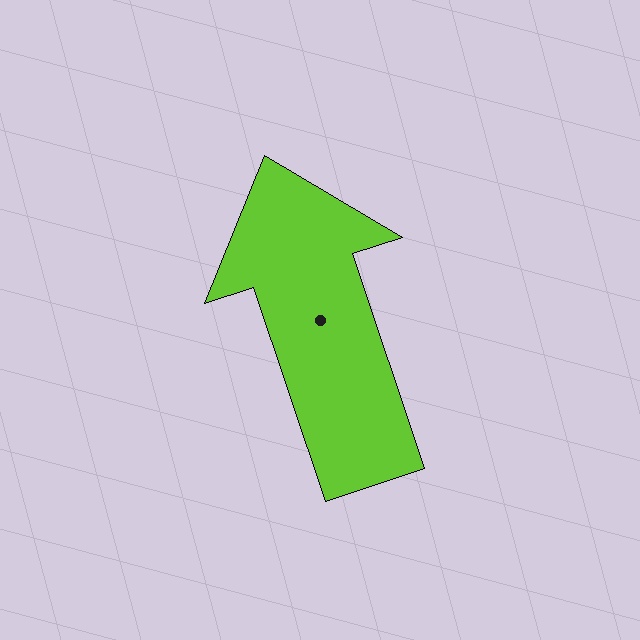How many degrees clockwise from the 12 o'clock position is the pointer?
Approximately 341 degrees.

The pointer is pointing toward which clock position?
Roughly 11 o'clock.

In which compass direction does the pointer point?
North.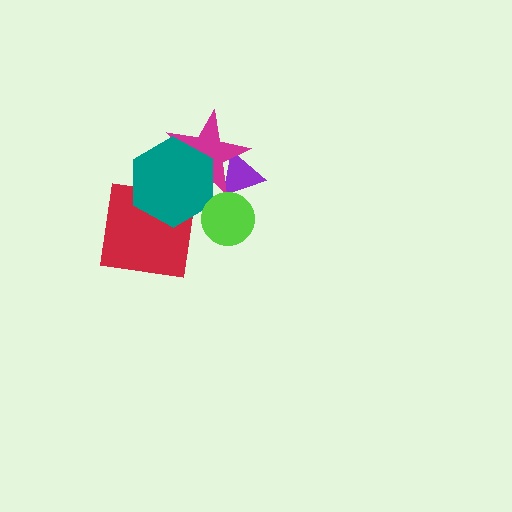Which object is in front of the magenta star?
The teal hexagon is in front of the magenta star.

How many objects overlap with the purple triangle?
2 objects overlap with the purple triangle.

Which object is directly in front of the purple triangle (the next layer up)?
The magenta star is directly in front of the purple triangle.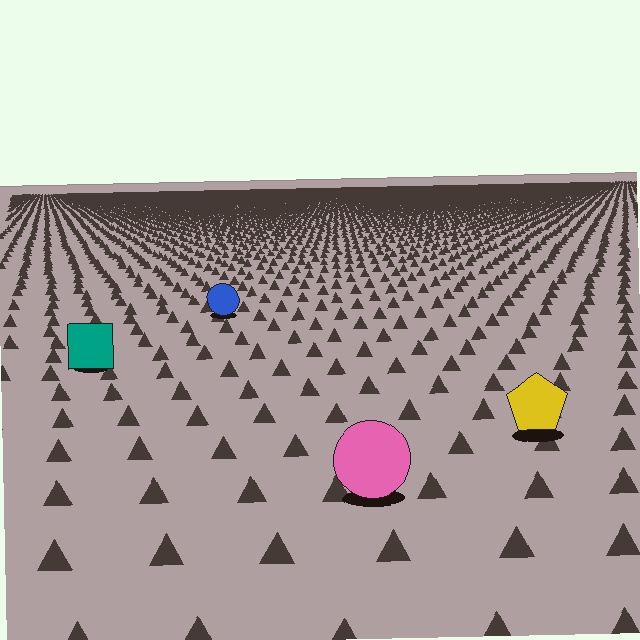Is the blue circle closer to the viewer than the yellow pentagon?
No. The yellow pentagon is closer — you can tell from the texture gradient: the ground texture is coarser near it.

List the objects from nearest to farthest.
From nearest to farthest: the pink circle, the yellow pentagon, the teal square, the blue circle.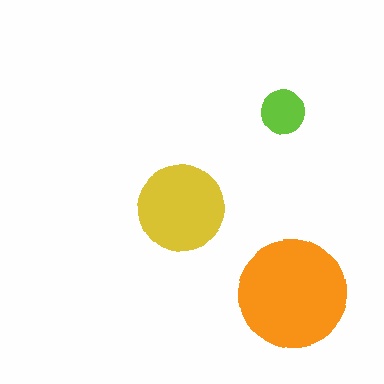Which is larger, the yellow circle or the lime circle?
The yellow one.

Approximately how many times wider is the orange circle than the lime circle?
About 2.5 times wider.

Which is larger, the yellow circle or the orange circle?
The orange one.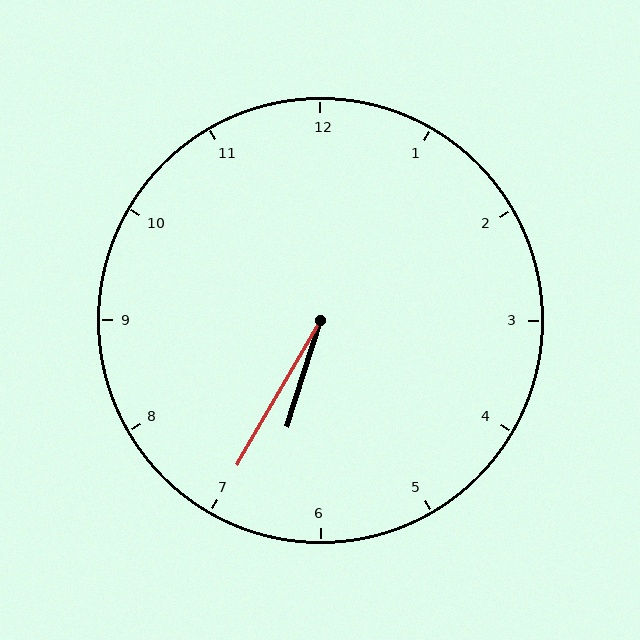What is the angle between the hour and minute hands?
Approximately 12 degrees.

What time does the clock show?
6:35.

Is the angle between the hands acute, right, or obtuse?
It is acute.